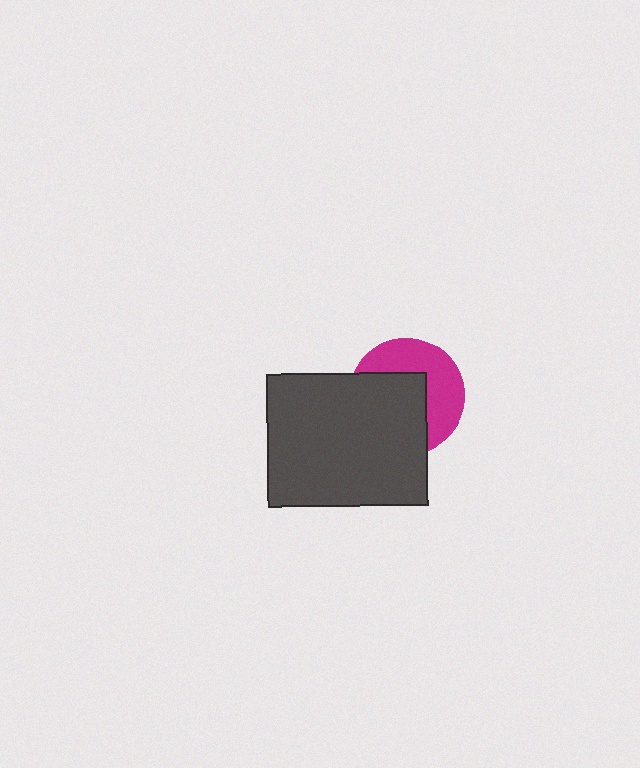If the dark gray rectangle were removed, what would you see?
You would see the complete magenta circle.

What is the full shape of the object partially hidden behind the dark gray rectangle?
The partially hidden object is a magenta circle.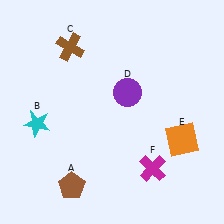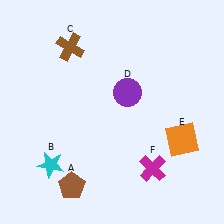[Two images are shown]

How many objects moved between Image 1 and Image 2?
1 object moved between the two images.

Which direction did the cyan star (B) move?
The cyan star (B) moved down.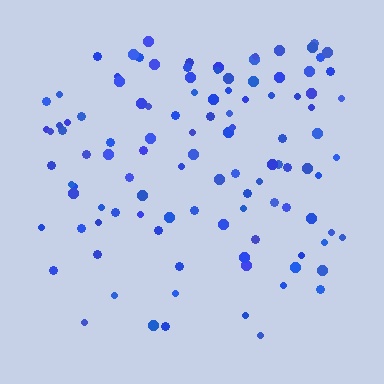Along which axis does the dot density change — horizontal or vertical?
Vertical.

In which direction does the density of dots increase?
From bottom to top, with the top side densest.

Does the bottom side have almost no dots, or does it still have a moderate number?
Still a moderate number, just noticeably fewer than the top.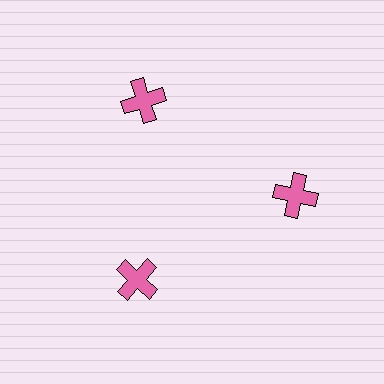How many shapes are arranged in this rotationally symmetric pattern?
There are 3 shapes, arranged in 3 groups of 1.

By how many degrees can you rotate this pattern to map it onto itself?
The pattern maps onto itself every 120 degrees of rotation.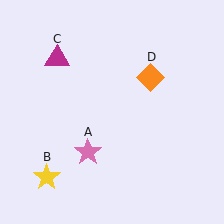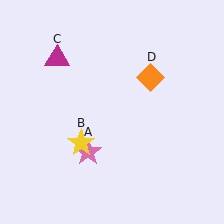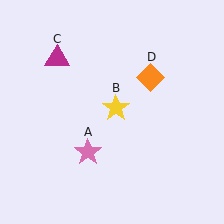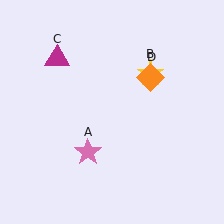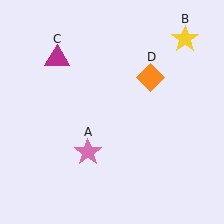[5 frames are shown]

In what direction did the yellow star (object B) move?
The yellow star (object B) moved up and to the right.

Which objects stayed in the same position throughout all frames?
Pink star (object A) and magenta triangle (object C) and orange diamond (object D) remained stationary.